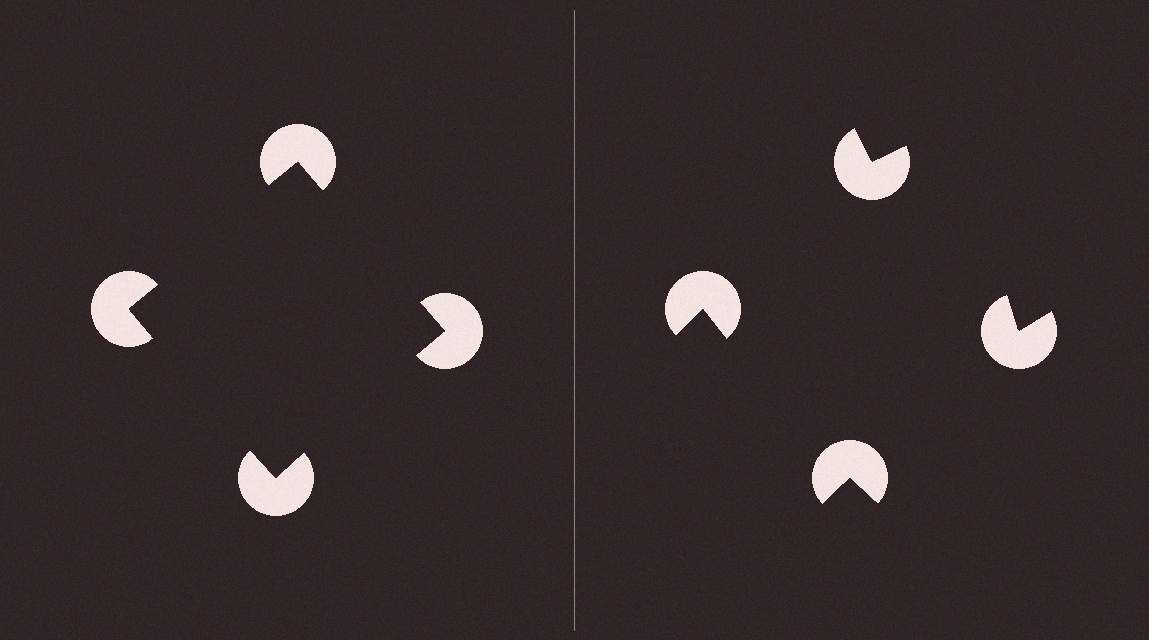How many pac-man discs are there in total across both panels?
8 — 4 on each side.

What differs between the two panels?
The pac-man discs are positioned identically on both sides; only the wedge orientations differ. On the left they align to a square; on the right they are misaligned.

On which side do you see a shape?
An illusory square appears on the left side. On the right side the wedge cuts are rotated, so no coherent shape forms.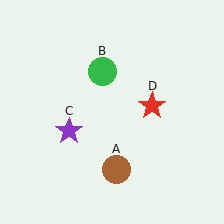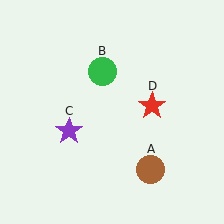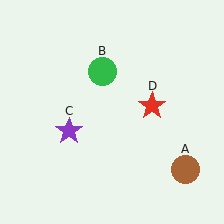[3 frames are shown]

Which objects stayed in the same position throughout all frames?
Green circle (object B) and purple star (object C) and red star (object D) remained stationary.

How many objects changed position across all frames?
1 object changed position: brown circle (object A).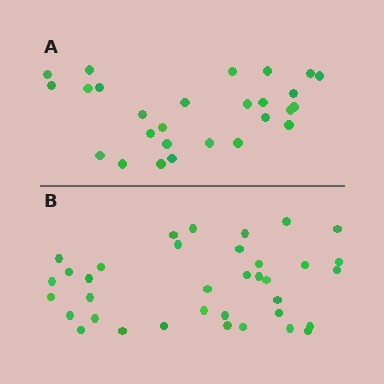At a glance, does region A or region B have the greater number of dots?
Region B (the bottom region) has more dots.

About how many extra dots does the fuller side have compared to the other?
Region B has roughly 8 or so more dots than region A.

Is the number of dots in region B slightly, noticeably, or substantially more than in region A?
Region B has noticeably more, but not dramatically so. The ratio is roughly 1.3 to 1.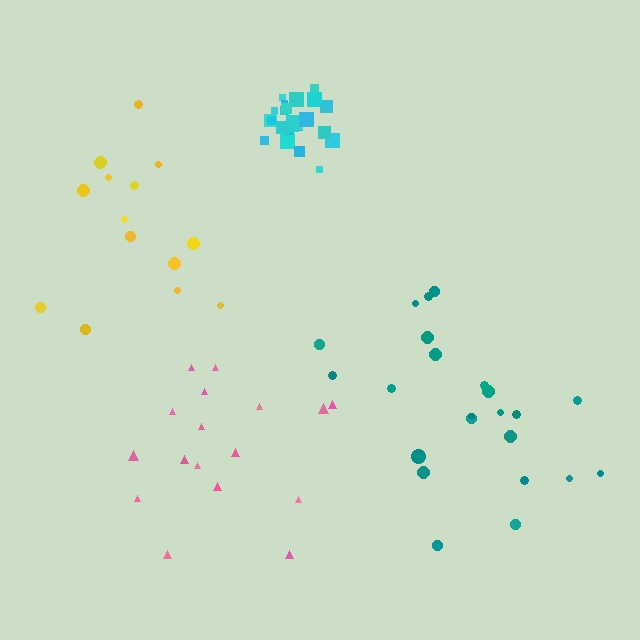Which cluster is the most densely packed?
Cyan.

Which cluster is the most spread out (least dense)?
Yellow.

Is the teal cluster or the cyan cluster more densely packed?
Cyan.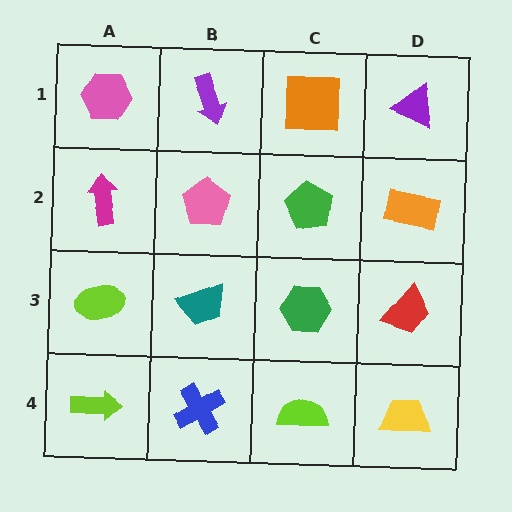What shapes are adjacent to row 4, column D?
A red trapezoid (row 3, column D), a lime semicircle (row 4, column C).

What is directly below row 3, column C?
A lime semicircle.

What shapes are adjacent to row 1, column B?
A pink pentagon (row 2, column B), a pink hexagon (row 1, column A), an orange square (row 1, column C).